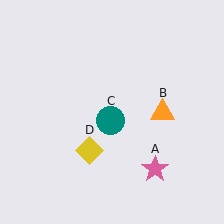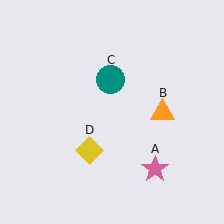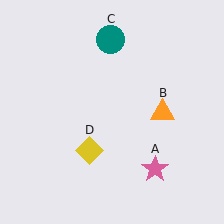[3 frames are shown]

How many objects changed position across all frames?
1 object changed position: teal circle (object C).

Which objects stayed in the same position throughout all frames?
Pink star (object A) and orange triangle (object B) and yellow diamond (object D) remained stationary.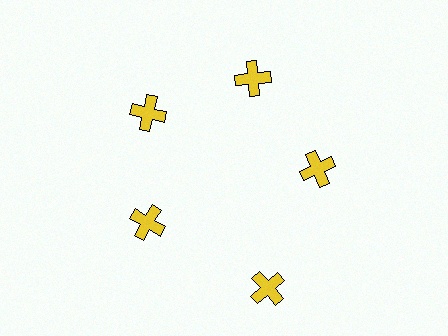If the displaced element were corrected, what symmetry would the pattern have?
It would have 5-fold rotational symmetry — the pattern would map onto itself every 72 degrees.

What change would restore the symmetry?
The symmetry would be restored by moving it inward, back onto the ring so that all 5 crosses sit at equal angles and equal distance from the center.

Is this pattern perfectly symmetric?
No. The 5 yellow crosses are arranged in a ring, but one element near the 5 o'clock position is pushed outward from the center, breaking the 5-fold rotational symmetry.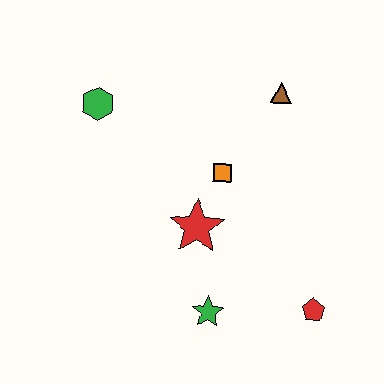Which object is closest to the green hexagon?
The orange square is closest to the green hexagon.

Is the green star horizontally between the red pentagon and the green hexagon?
Yes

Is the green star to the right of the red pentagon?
No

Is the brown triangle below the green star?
No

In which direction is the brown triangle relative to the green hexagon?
The brown triangle is to the right of the green hexagon.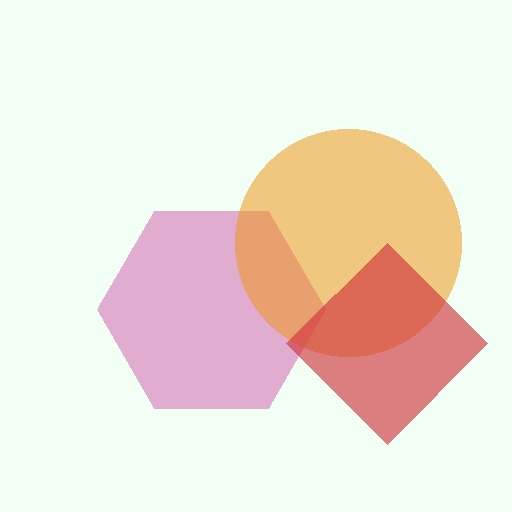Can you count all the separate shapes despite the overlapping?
Yes, there are 3 separate shapes.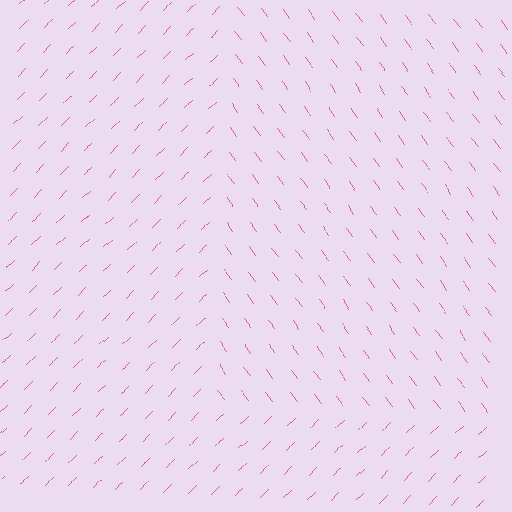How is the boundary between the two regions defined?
The boundary is defined purely by a change in line orientation (approximately 81 degrees difference). All lines are the same color and thickness.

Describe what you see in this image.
The image is filled with small pink line segments. A rectangle region in the image has lines oriented differently from the surrounding lines, creating a visible texture boundary.